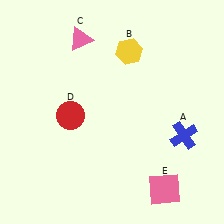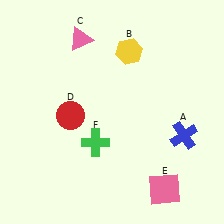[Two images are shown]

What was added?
A green cross (F) was added in Image 2.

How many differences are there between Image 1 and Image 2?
There is 1 difference between the two images.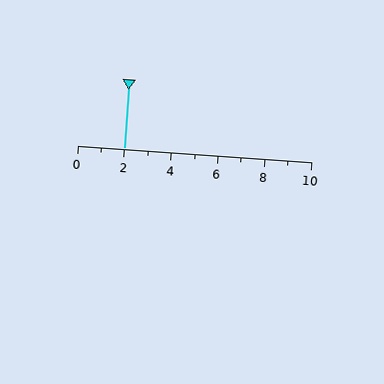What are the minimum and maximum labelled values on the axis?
The axis runs from 0 to 10.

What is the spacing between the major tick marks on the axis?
The major ticks are spaced 2 apart.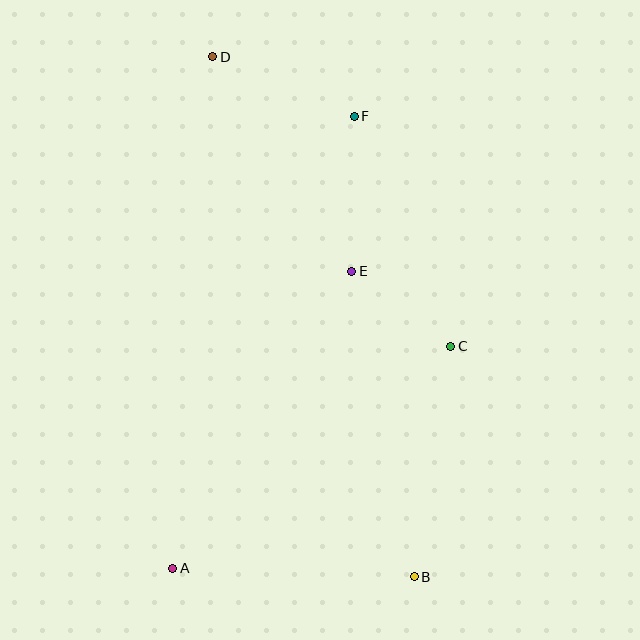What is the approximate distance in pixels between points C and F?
The distance between C and F is approximately 250 pixels.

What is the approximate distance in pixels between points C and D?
The distance between C and D is approximately 375 pixels.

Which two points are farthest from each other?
Points B and D are farthest from each other.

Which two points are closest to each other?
Points C and E are closest to each other.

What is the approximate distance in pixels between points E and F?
The distance between E and F is approximately 155 pixels.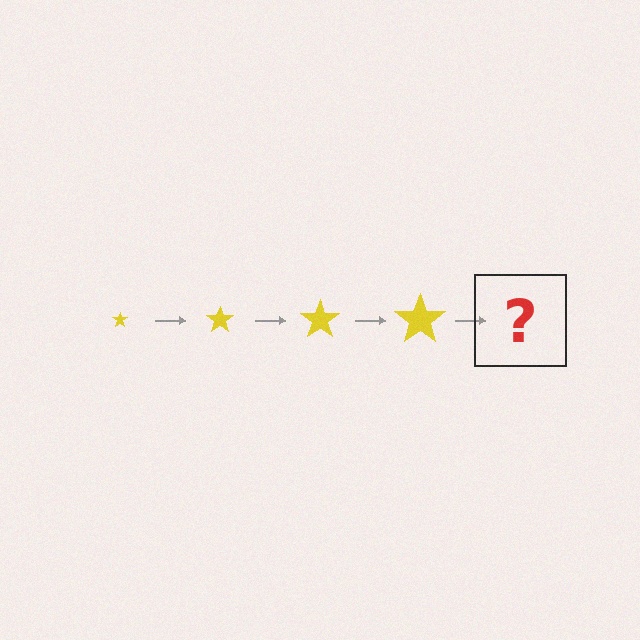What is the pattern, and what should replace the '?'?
The pattern is that the star gets progressively larger each step. The '?' should be a yellow star, larger than the previous one.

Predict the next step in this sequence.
The next step is a yellow star, larger than the previous one.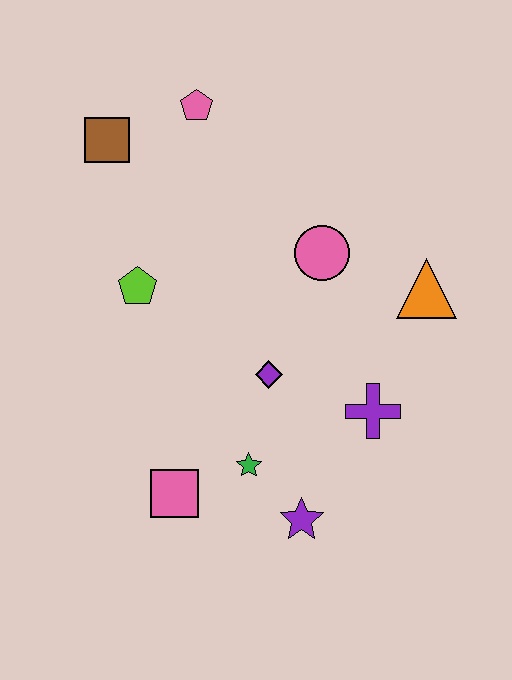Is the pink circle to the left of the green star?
No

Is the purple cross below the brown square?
Yes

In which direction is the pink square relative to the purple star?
The pink square is to the left of the purple star.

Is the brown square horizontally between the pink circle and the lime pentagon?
No